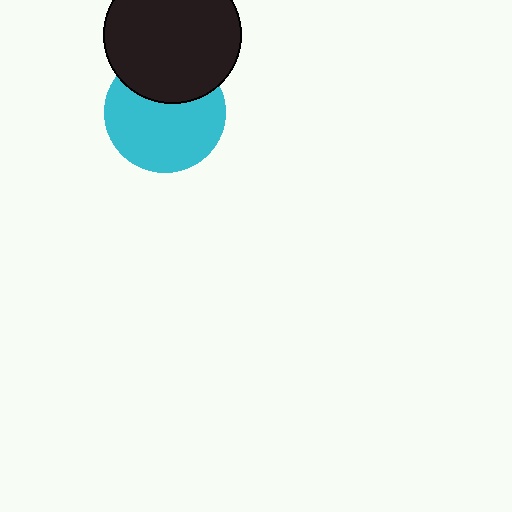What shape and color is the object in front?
The object in front is a black circle.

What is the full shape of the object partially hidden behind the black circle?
The partially hidden object is a cyan circle.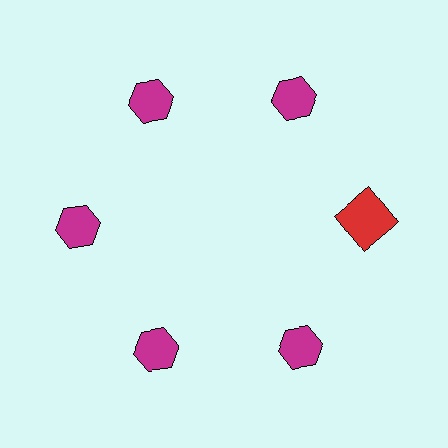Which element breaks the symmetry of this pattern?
The red square at roughly the 3 o'clock position breaks the symmetry. All other shapes are magenta hexagons.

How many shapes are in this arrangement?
There are 6 shapes arranged in a ring pattern.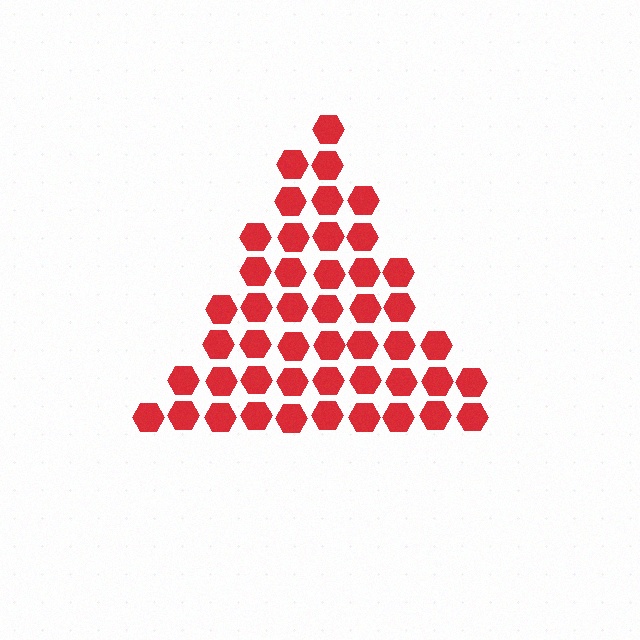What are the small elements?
The small elements are hexagons.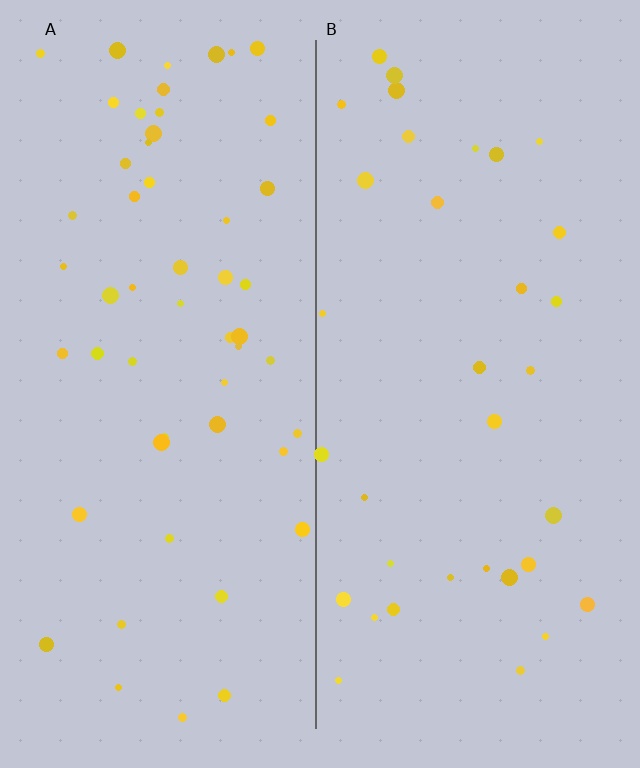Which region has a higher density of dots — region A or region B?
A (the left).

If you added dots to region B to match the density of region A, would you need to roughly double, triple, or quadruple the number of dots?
Approximately double.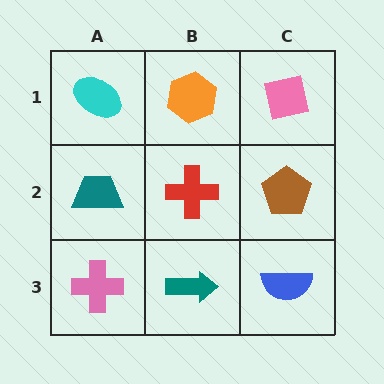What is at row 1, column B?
An orange hexagon.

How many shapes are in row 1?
3 shapes.